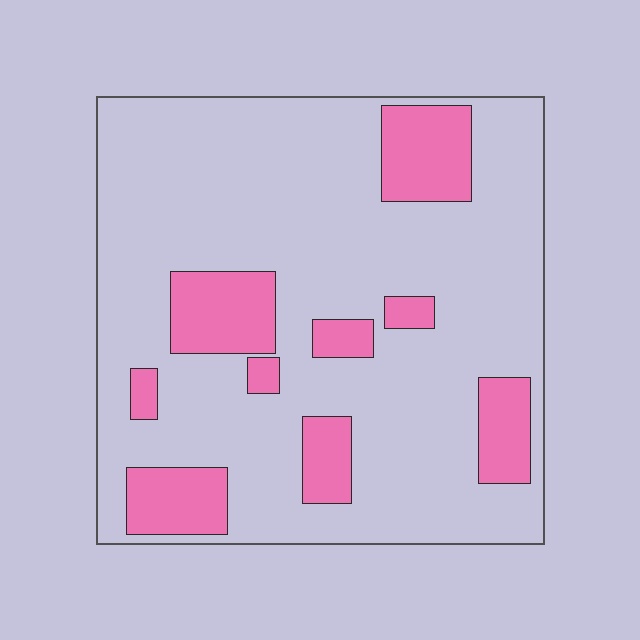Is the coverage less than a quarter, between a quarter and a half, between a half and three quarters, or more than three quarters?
Less than a quarter.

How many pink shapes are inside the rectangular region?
9.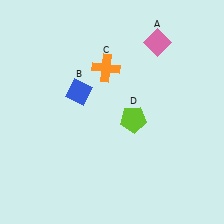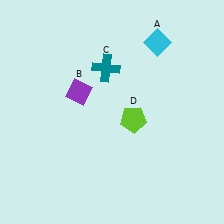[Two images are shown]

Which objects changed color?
A changed from pink to cyan. B changed from blue to purple. C changed from orange to teal.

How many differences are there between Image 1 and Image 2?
There are 3 differences between the two images.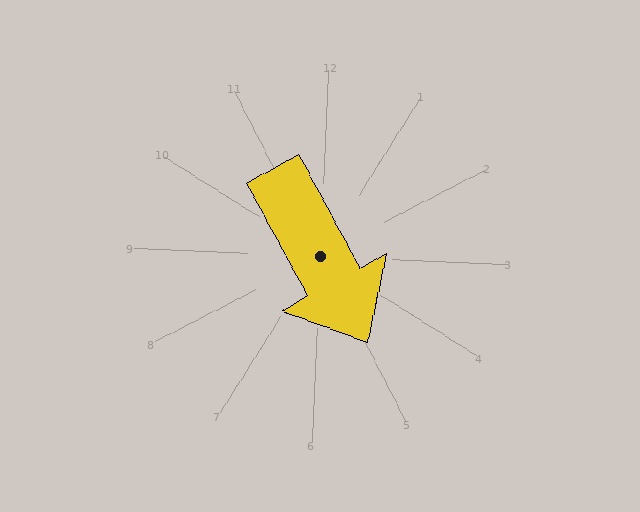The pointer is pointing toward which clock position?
Roughly 5 o'clock.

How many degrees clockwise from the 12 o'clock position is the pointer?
Approximately 149 degrees.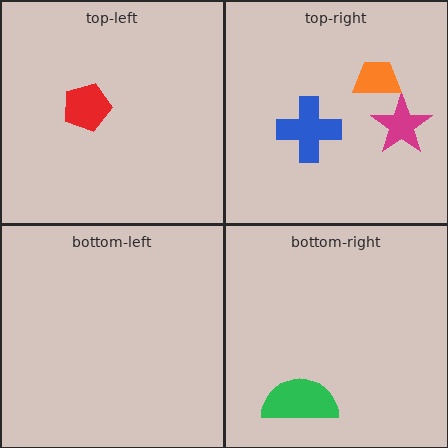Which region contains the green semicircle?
The bottom-right region.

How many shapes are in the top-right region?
3.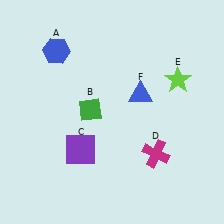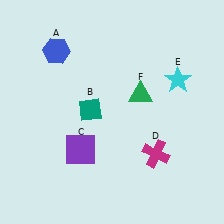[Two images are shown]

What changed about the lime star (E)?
In Image 1, E is lime. In Image 2, it changed to cyan.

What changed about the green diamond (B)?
In Image 1, B is green. In Image 2, it changed to teal.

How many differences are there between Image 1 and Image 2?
There are 3 differences between the two images.